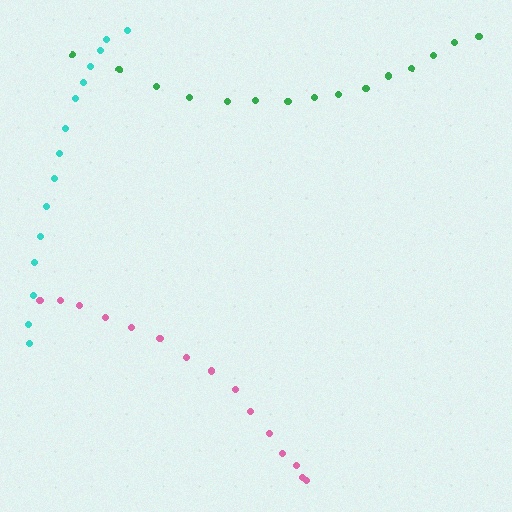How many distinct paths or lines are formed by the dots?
There are 3 distinct paths.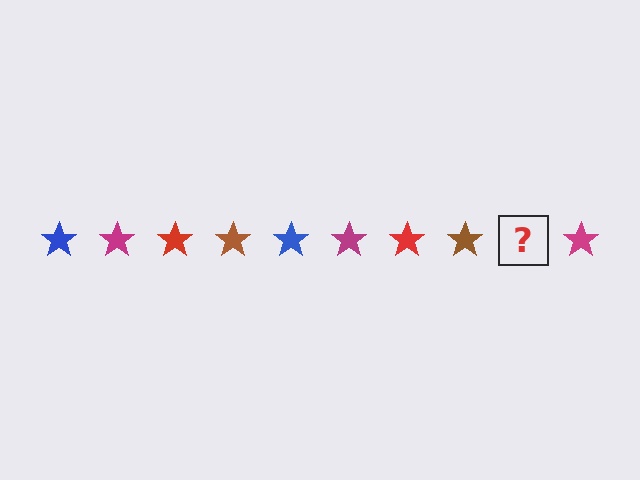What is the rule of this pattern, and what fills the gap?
The rule is that the pattern cycles through blue, magenta, red, brown stars. The gap should be filled with a blue star.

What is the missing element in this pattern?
The missing element is a blue star.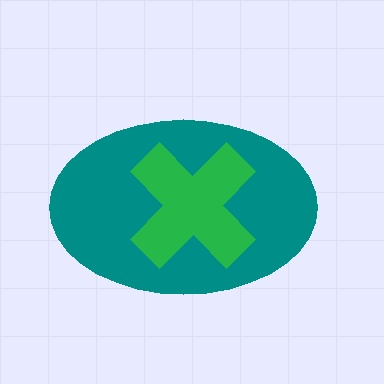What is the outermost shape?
The teal ellipse.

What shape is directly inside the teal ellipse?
The green cross.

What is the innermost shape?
The green cross.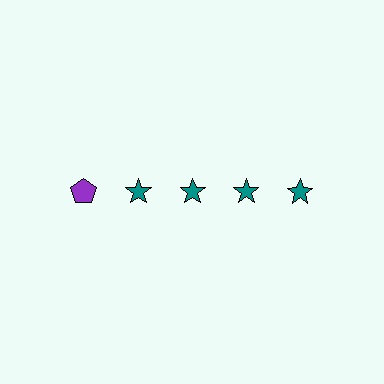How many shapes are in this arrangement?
There are 5 shapes arranged in a grid pattern.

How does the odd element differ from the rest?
It differs in both color (purple instead of teal) and shape (pentagon instead of star).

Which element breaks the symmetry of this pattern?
The purple pentagon in the top row, leftmost column breaks the symmetry. All other shapes are teal stars.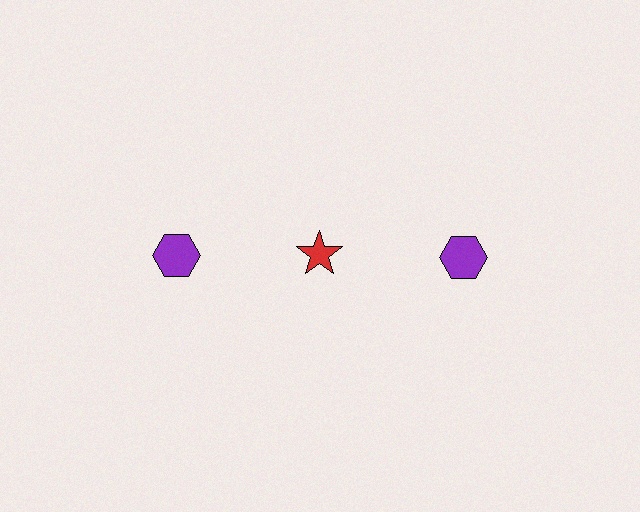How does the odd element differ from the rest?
It differs in both color (red instead of purple) and shape (star instead of hexagon).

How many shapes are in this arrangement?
There are 3 shapes arranged in a grid pattern.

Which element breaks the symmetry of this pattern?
The red star in the top row, second from left column breaks the symmetry. All other shapes are purple hexagons.